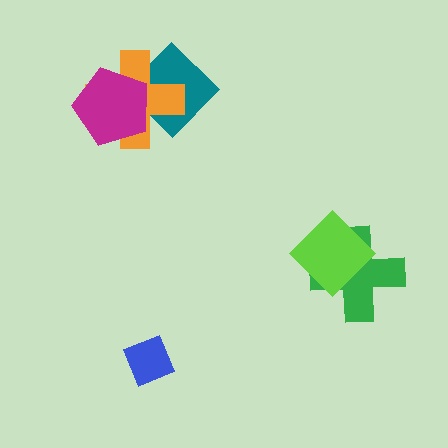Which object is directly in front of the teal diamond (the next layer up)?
The orange cross is directly in front of the teal diamond.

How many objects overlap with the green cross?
1 object overlaps with the green cross.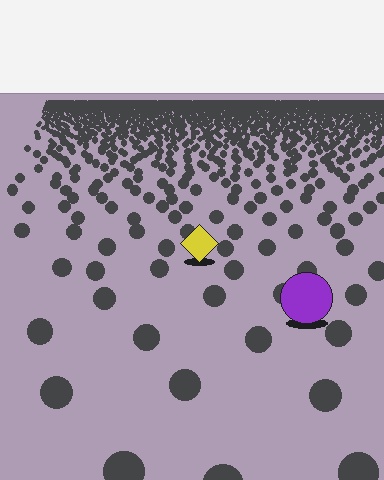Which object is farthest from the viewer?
The yellow diamond is farthest from the viewer. It appears smaller and the ground texture around it is denser.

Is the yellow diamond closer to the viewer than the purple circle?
No. The purple circle is closer — you can tell from the texture gradient: the ground texture is coarser near it.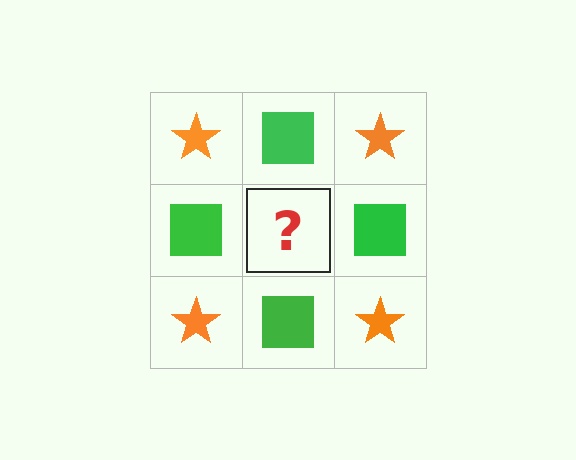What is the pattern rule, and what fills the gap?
The rule is that it alternates orange star and green square in a checkerboard pattern. The gap should be filled with an orange star.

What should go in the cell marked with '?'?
The missing cell should contain an orange star.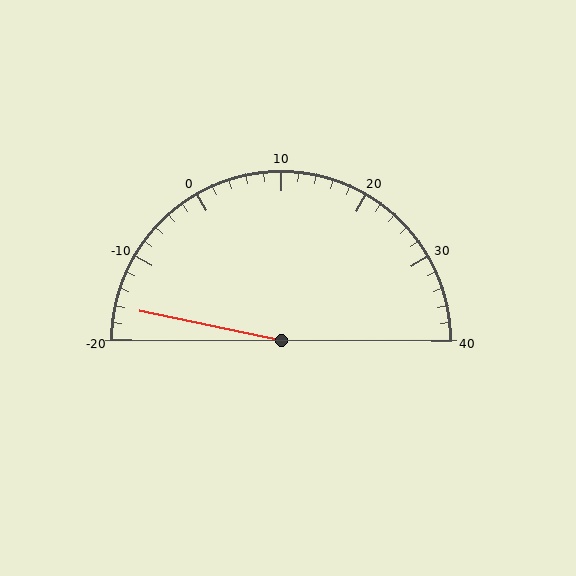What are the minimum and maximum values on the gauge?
The gauge ranges from -20 to 40.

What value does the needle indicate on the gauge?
The needle indicates approximately -16.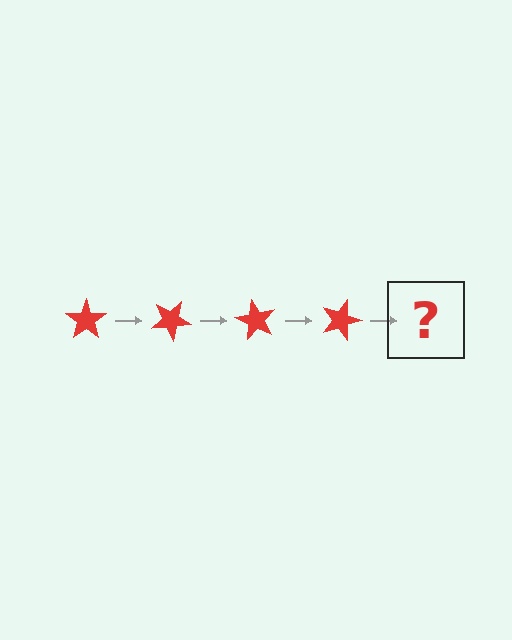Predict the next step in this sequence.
The next step is a red star rotated 120 degrees.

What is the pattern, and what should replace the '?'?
The pattern is that the star rotates 30 degrees each step. The '?' should be a red star rotated 120 degrees.